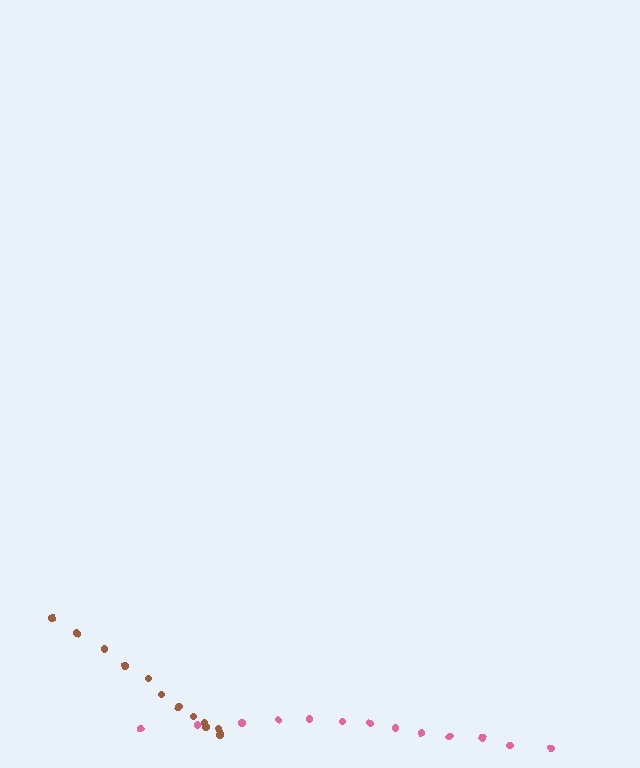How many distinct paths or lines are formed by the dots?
There are 2 distinct paths.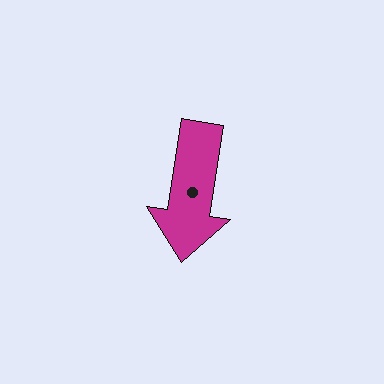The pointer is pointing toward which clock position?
Roughly 6 o'clock.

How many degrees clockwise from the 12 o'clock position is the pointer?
Approximately 189 degrees.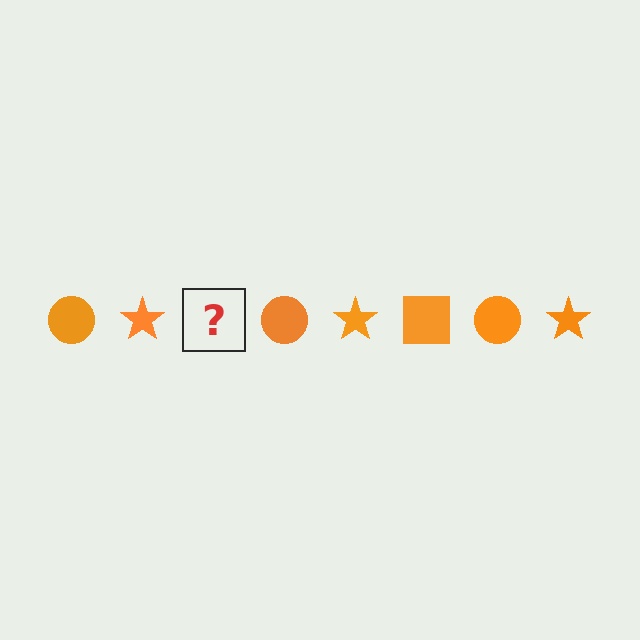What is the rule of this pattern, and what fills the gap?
The rule is that the pattern cycles through circle, star, square shapes in orange. The gap should be filled with an orange square.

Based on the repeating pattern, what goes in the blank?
The blank should be an orange square.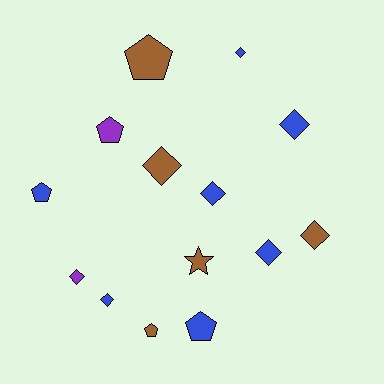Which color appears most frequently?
Blue, with 7 objects.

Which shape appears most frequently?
Diamond, with 8 objects.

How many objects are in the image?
There are 14 objects.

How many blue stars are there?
There are no blue stars.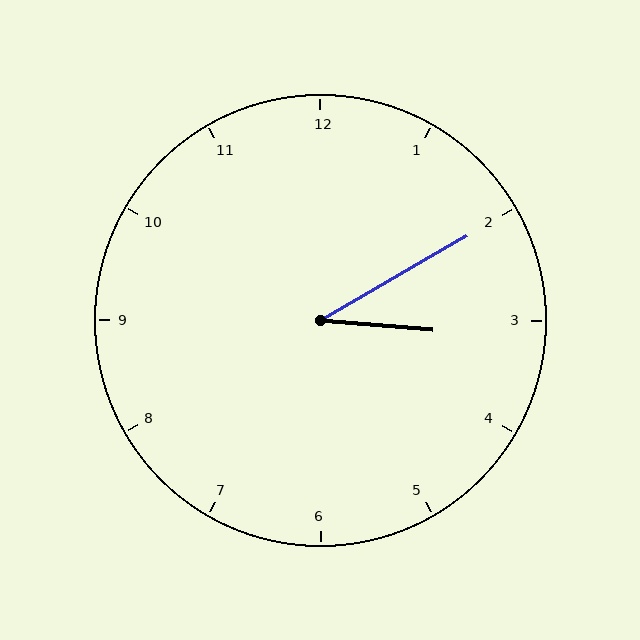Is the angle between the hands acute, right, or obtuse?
It is acute.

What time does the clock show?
3:10.